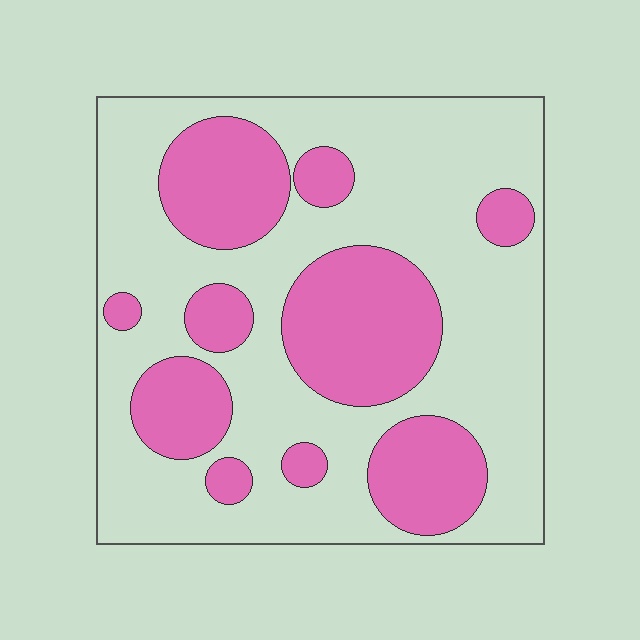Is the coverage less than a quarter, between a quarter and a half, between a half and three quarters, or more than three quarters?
Between a quarter and a half.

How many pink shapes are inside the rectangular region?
10.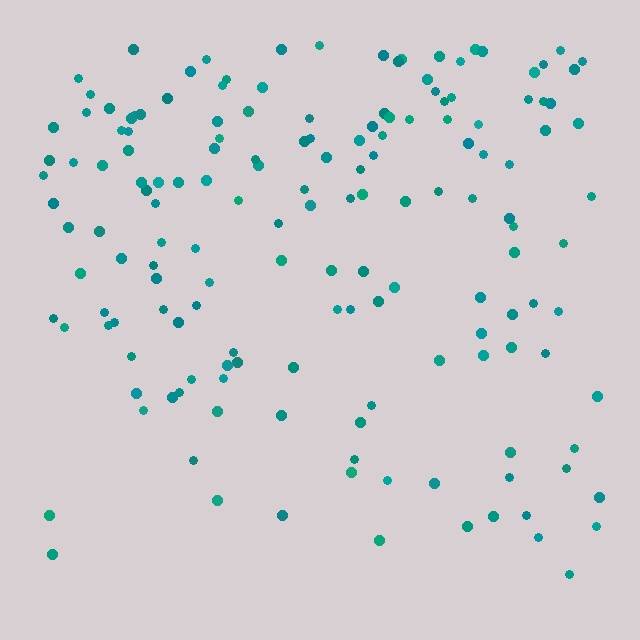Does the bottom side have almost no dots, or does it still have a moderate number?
Still a moderate number, just noticeably fewer than the top.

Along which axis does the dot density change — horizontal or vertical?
Vertical.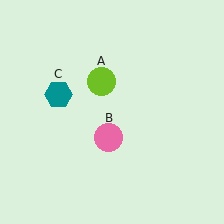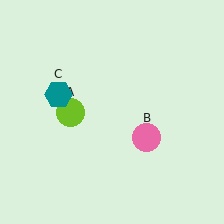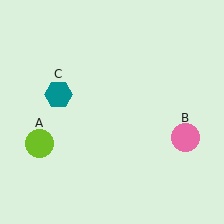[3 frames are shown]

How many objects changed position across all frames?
2 objects changed position: lime circle (object A), pink circle (object B).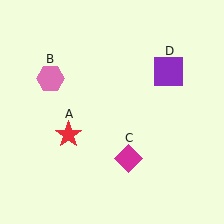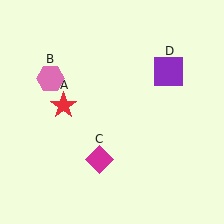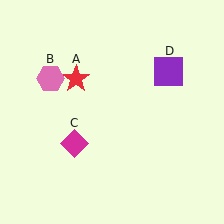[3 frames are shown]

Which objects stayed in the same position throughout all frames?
Pink hexagon (object B) and purple square (object D) remained stationary.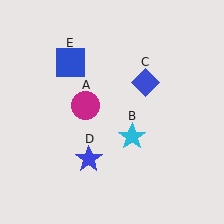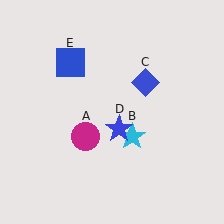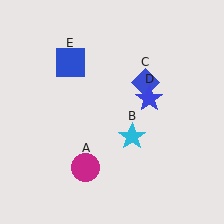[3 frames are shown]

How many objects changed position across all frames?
2 objects changed position: magenta circle (object A), blue star (object D).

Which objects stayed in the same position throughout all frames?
Cyan star (object B) and blue diamond (object C) and blue square (object E) remained stationary.